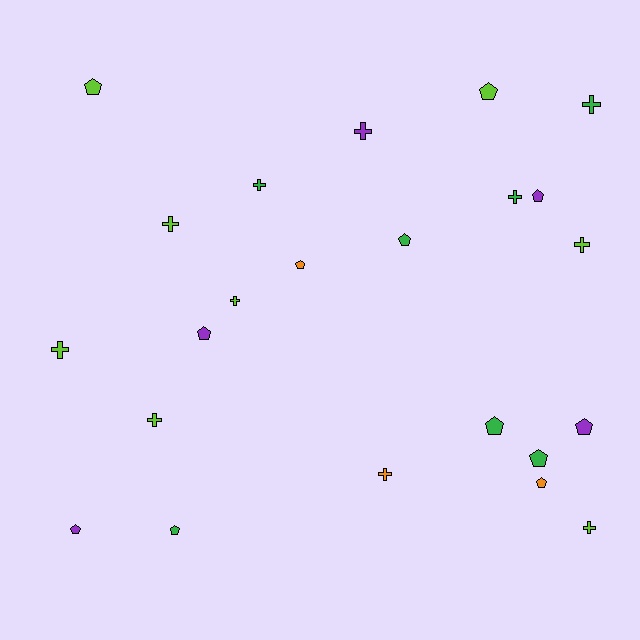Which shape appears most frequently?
Pentagon, with 12 objects.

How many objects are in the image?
There are 23 objects.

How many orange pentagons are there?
There are 2 orange pentagons.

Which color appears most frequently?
Lime, with 8 objects.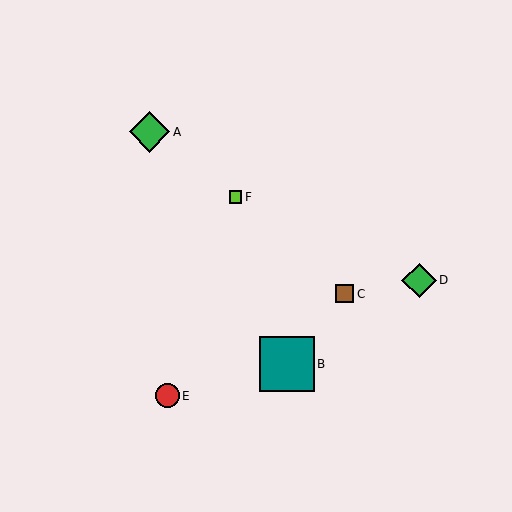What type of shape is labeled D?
Shape D is a green diamond.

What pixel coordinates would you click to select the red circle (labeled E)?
Click at (168, 396) to select the red circle E.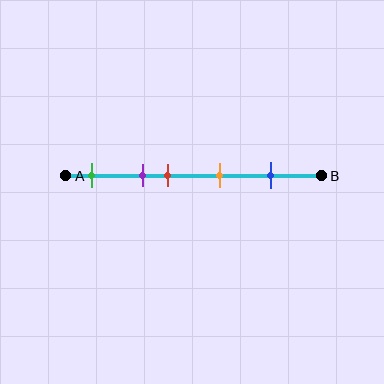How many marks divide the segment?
There are 5 marks dividing the segment.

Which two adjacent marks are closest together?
The purple and red marks are the closest adjacent pair.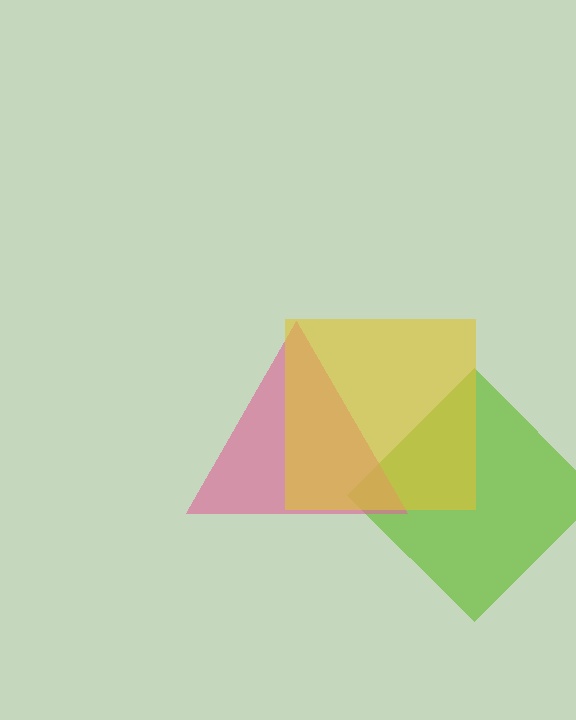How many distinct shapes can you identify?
There are 3 distinct shapes: a lime diamond, a pink triangle, a yellow square.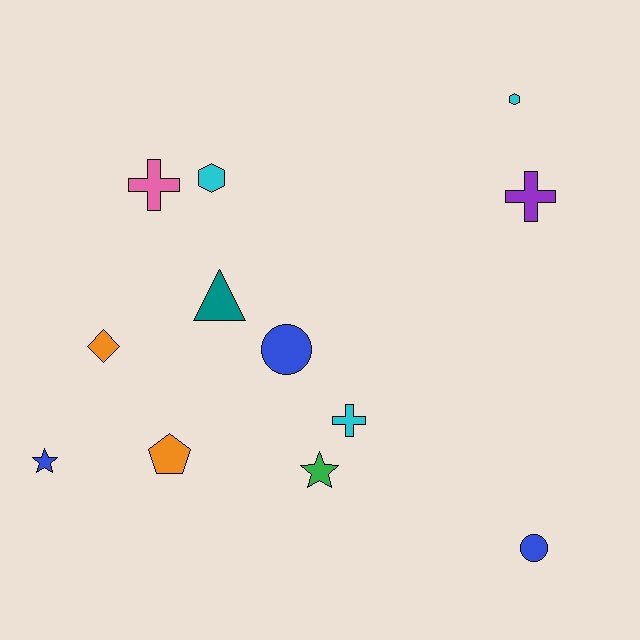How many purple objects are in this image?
There is 1 purple object.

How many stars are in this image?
There are 2 stars.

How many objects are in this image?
There are 12 objects.